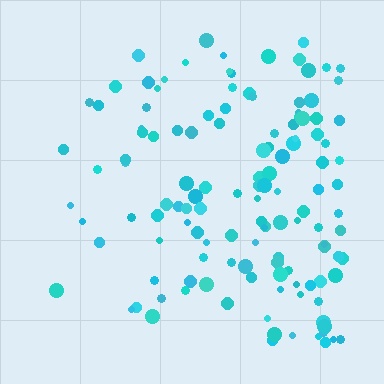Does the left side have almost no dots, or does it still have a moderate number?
Still a moderate number, just noticeably fewer than the right.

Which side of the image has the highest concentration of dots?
The right.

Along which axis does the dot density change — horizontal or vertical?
Horizontal.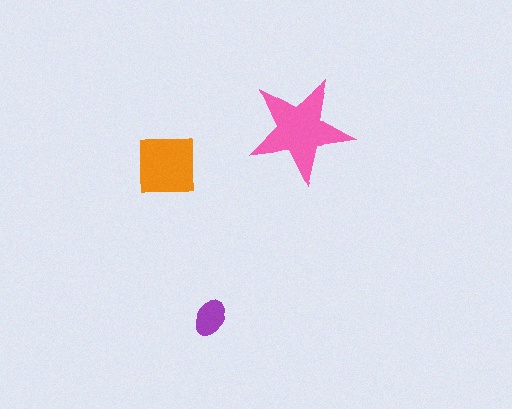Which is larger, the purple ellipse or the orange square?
The orange square.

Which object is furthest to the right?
The pink star is rightmost.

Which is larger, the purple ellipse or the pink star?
The pink star.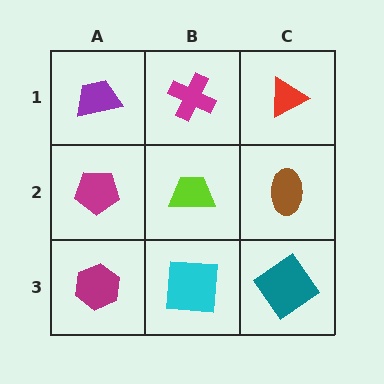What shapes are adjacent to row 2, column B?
A magenta cross (row 1, column B), a cyan square (row 3, column B), a magenta pentagon (row 2, column A), a brown ellipse (row 2, column C).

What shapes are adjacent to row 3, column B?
A lime trapezoid (row 2, column B), a magenta hexagon (row 3, column A), a teal diamond (row 3, column C).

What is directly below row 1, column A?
A magenta pentagon.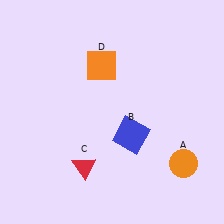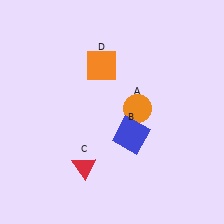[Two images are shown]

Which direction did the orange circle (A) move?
The orange circle (A) moved up.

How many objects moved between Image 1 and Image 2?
1 object moved between the two images.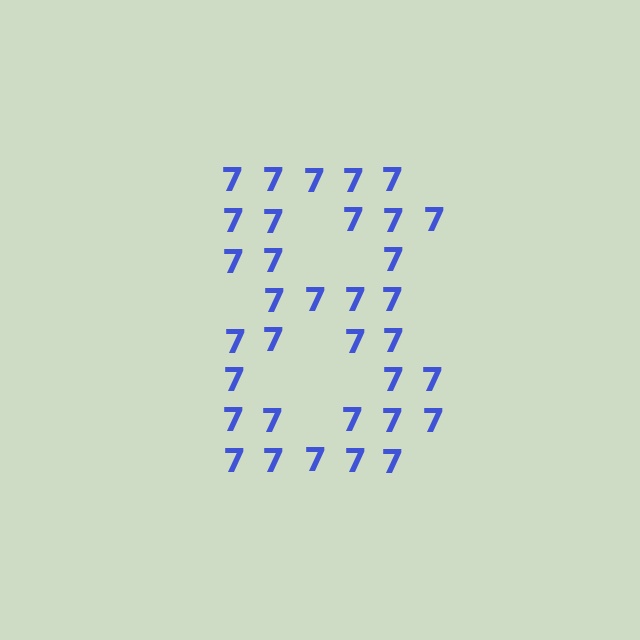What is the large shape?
The large shape is the digit 8.